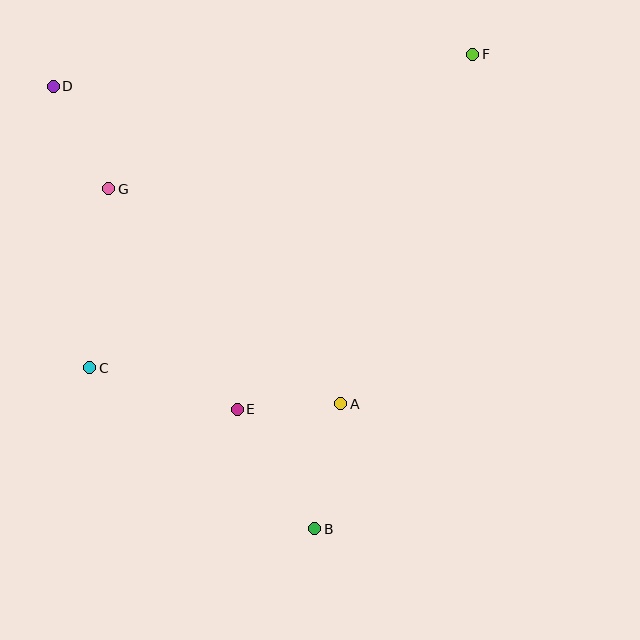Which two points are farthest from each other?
Points B and D are farthest from each other.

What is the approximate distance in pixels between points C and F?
The distance between C and F is approximately 495 pixels.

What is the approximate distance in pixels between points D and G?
The distance between D and G is approximately 117 pixels.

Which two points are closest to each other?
Points A and E are closest to each other.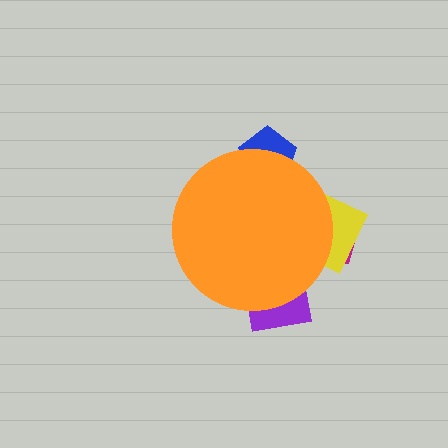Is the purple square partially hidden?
Yes, the purple square is partially hidden behind the orange circle.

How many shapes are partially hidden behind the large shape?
4 shapes are partially hidden.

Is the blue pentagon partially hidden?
Yes, the blue pentagon is partially hidden behind the orange circle.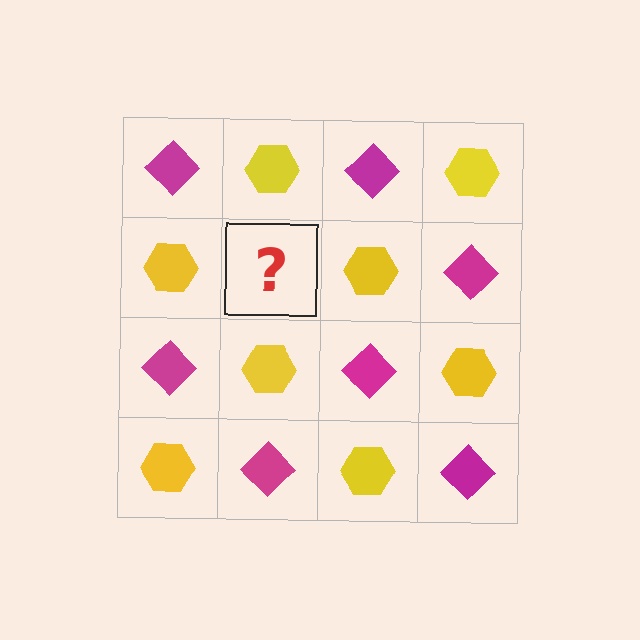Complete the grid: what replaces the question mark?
The question mark should be replaced with a magenta diamond.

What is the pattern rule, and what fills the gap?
The rule is that it alternates magenta diamond and yellow hexagon in a checkerboard pattern. The gap should be filled with a magenta diamond.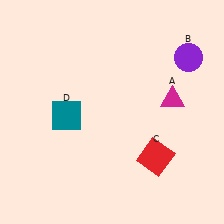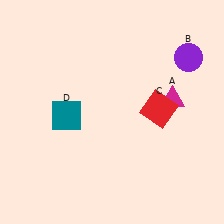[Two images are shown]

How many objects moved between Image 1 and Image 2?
1 object moved between the two images.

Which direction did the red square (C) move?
The red square (C) moved up.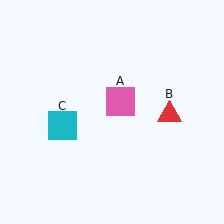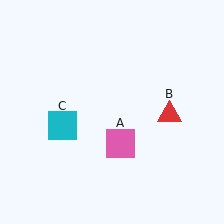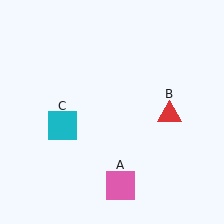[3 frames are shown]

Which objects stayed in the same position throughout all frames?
Red triangle (object B) and cyan square (object C) remained stationary.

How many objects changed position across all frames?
1 object changed position: pink square (object A).